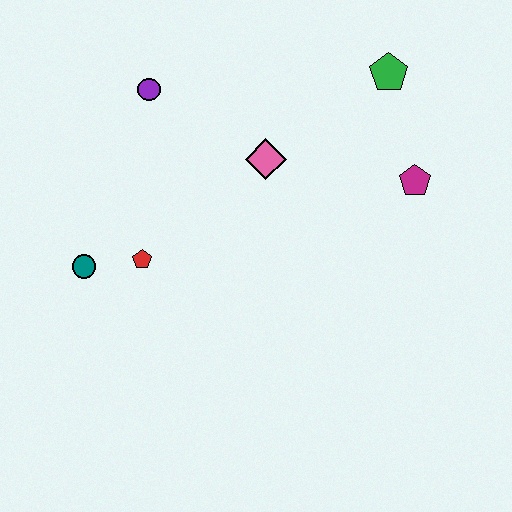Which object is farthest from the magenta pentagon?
The teal circle is farthest from the magenta pentagon.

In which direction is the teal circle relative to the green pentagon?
The teal circle is to the left of the green pentagon.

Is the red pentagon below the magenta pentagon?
Yes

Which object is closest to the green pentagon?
The magenta pentagon is closest to the green pentagon.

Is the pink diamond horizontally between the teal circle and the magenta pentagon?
Yes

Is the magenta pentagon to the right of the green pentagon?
Yes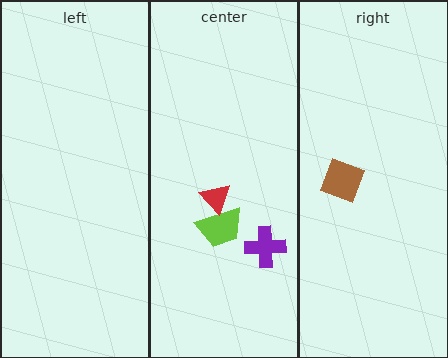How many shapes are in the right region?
1.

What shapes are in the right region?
The brown diamond.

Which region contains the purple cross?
The center region.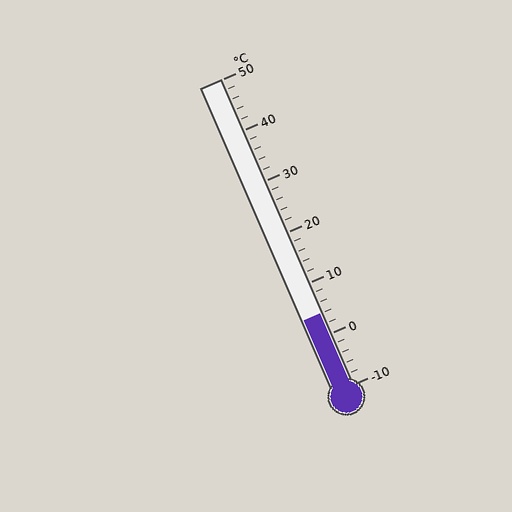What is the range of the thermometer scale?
The thermometer scale ranges from -10°C to 50°C.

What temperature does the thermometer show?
The thermometer shows approximately 4°C.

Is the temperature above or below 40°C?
The temperature is below 40°C.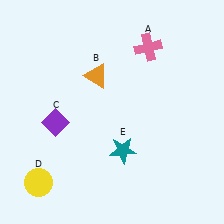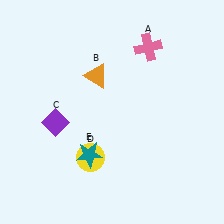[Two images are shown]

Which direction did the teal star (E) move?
The teal star (E) moved left.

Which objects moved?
The objects that moved are: the yellow circle (D), the teal star (E).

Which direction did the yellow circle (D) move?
The yellow circle (D) moved right.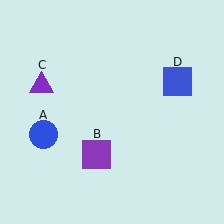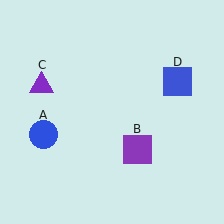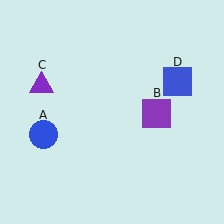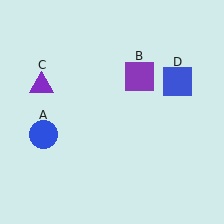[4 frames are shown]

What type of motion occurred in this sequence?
The purple square (object B) rotated counterclockwise around the center of the scene.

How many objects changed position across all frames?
1 object changed position: purple square (object B).